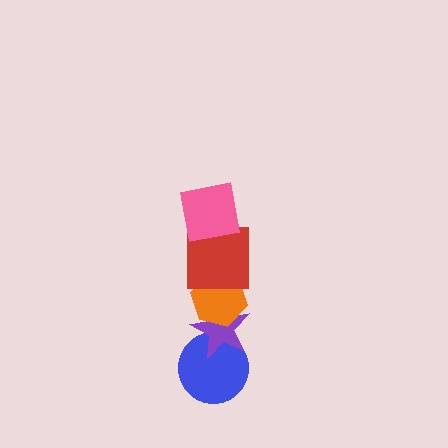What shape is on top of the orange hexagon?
The red square is on top of the orange hexagon.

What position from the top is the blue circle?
The blue circle is 5th from the top.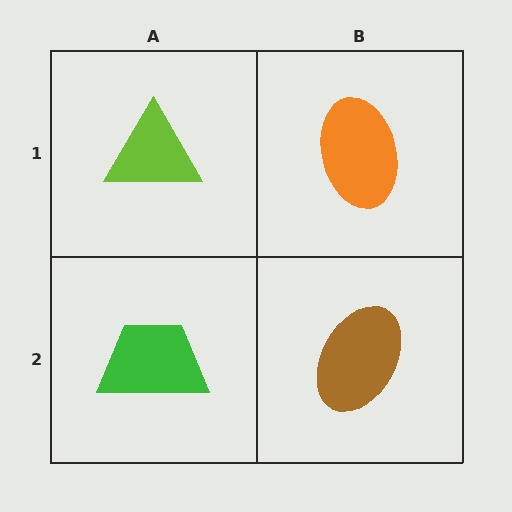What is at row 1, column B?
An orange ellipse.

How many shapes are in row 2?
2 shapes.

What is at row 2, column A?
A green trapezoid.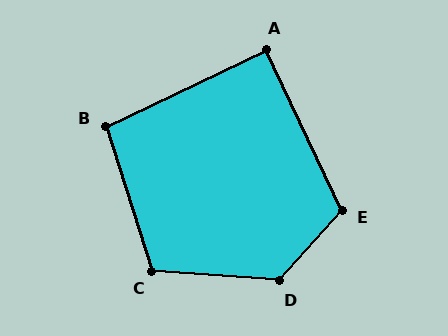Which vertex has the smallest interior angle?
A, at approximately 90 degrees.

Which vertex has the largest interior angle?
D, at approximately 127 degrees.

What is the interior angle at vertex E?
Approximately 113 degrees (obtuse).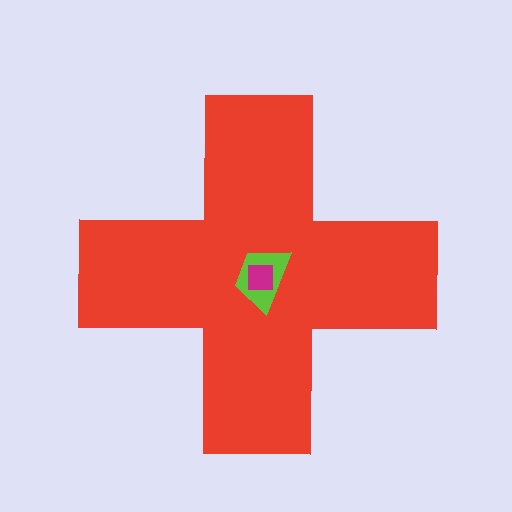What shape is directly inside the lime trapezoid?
The magenta square.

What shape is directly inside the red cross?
The lime trapezoid.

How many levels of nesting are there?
3.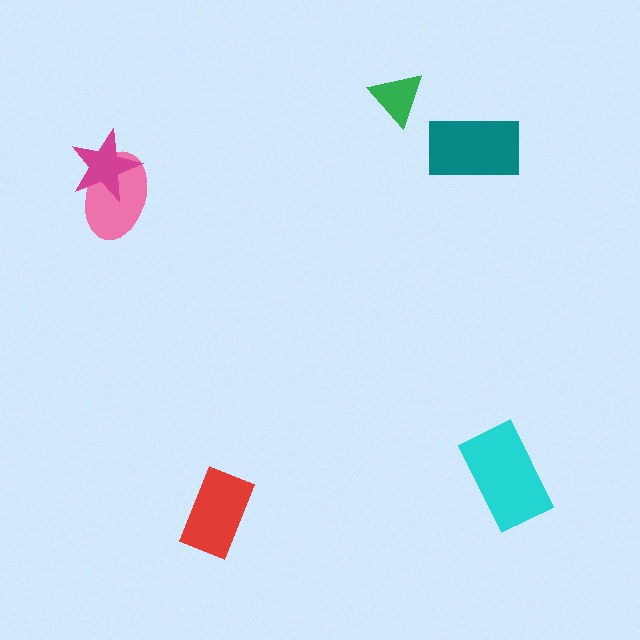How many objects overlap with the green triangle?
0 objects overlap with the green triangle.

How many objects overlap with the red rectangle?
0 objects overlap with the red rectangle.